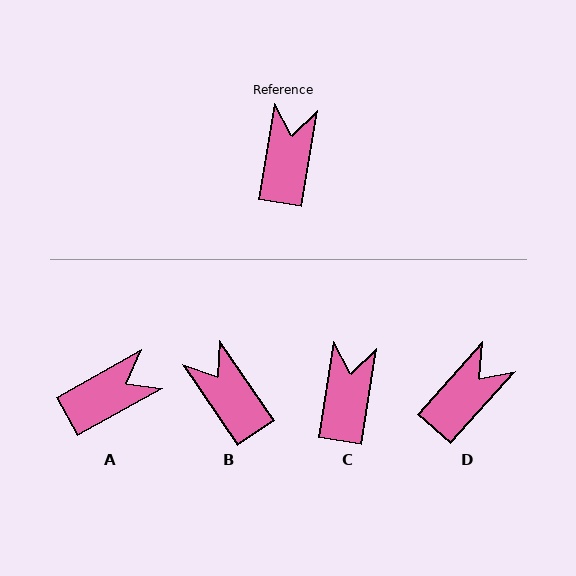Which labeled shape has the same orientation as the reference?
C.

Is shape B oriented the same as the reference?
No, it is off by about 43 degrees.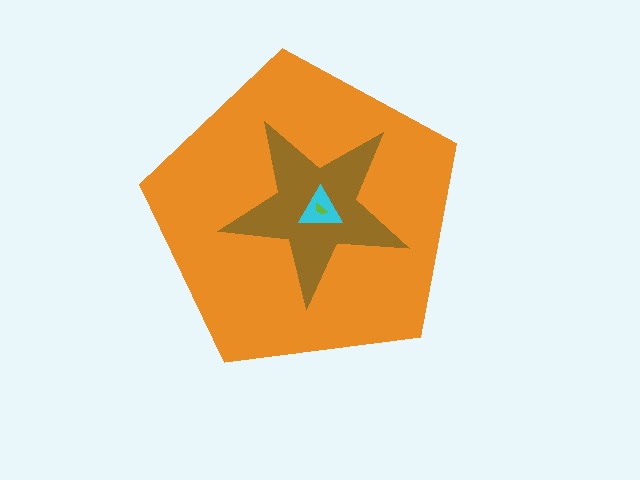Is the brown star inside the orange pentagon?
Yes.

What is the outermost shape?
The orange pentagon.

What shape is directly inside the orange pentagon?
The brown star.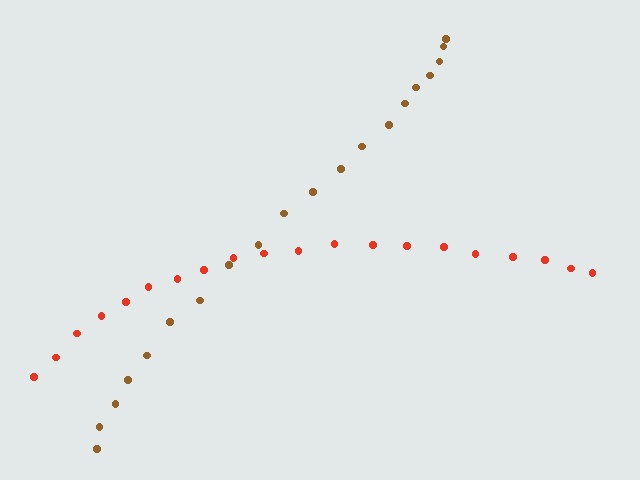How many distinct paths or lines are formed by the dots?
There are 2 distinct paths.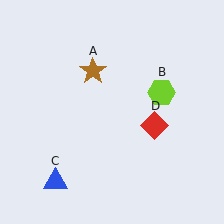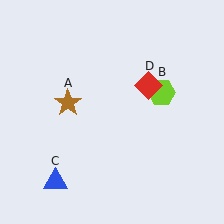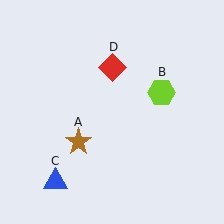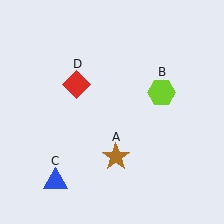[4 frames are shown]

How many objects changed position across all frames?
2 objects changed position: brown star (object A), red diamond (object D).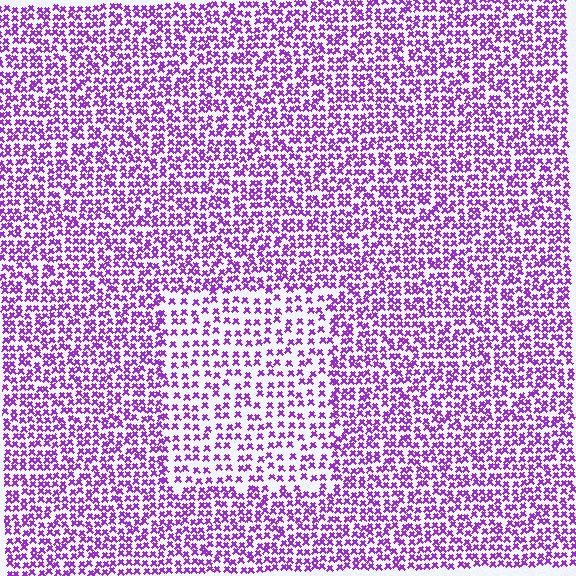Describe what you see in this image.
The image contains small purple elements arranged at two different densities. A rectangle-shaped region is visible where the elements are less densely packed than the surrounding area.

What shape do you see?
I see a rectangle.